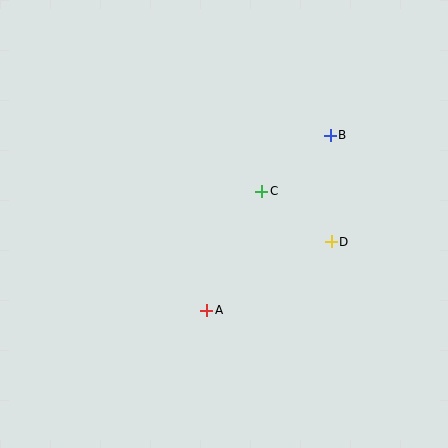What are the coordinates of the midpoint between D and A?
The midpoint between D and A is at (269, 276).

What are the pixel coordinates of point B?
Point B is at (330, 135).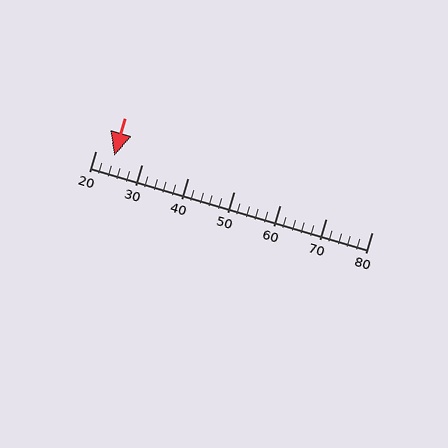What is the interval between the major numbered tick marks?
The major tick marks are spaced 10 units apart.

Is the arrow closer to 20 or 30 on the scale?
The arrow is closer to 20.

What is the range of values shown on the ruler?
The ruler shows values from 20 to 80.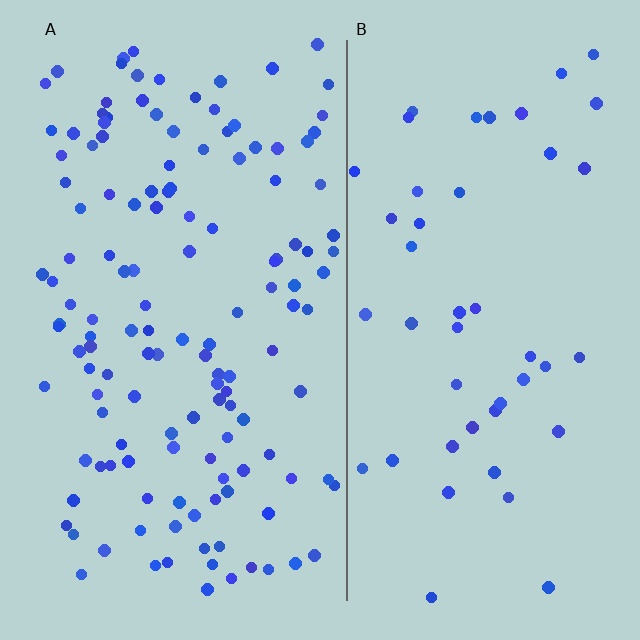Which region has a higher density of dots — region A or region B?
A (the left).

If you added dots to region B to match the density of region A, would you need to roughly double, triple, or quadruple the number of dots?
Approximately triple.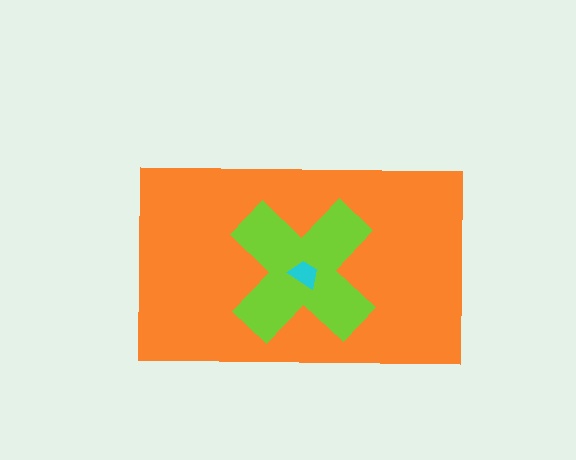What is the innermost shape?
The cyan trapezoid.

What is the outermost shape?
The orange rectangle.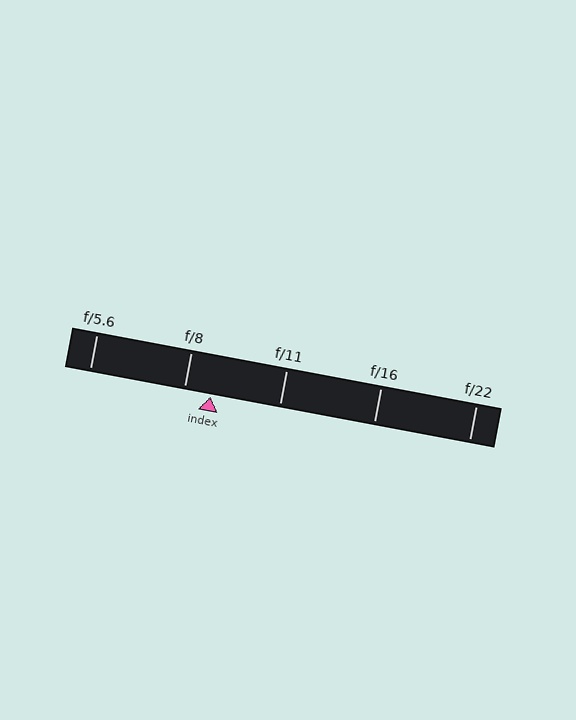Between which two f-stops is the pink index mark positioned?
The index mark is between f/8 and f/11.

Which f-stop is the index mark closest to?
The index mark is closest to f/8.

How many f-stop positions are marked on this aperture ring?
There are 5 f-stop positions marked.